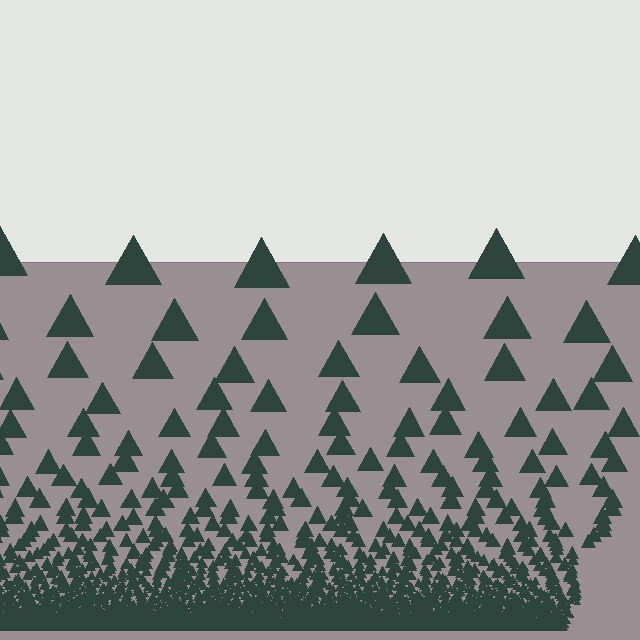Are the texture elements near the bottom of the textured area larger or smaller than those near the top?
Smaller. The gradient is inverted — elements near the bottom are smaller and denser.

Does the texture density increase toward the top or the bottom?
Density increases toward the bottom.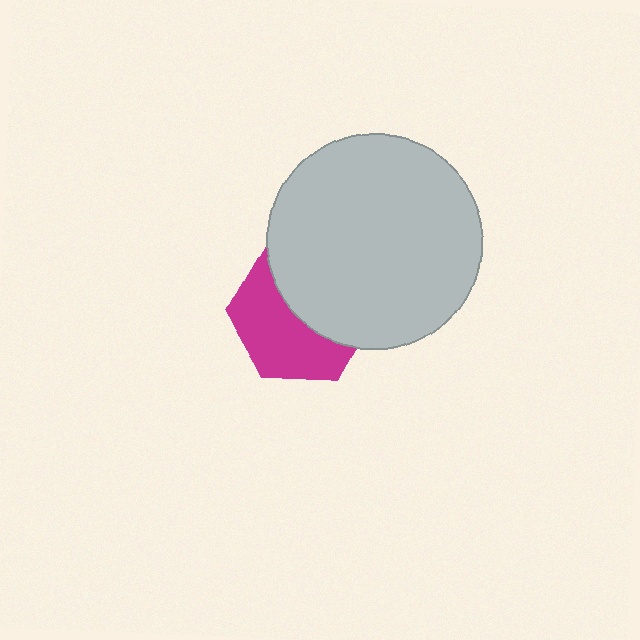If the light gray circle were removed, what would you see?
You would see the complete magenta hexagon.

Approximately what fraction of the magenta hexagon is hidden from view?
Roughly 49% of the magenta hexagon is hidden behind the light gray circle.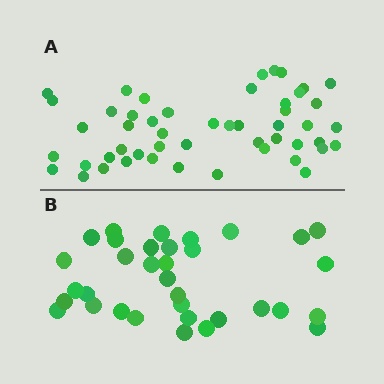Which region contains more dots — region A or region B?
Region A (the top region) has more dots.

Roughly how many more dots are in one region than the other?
Region A has approximately 15 more dots than region B.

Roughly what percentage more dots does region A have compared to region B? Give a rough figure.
About 45% more.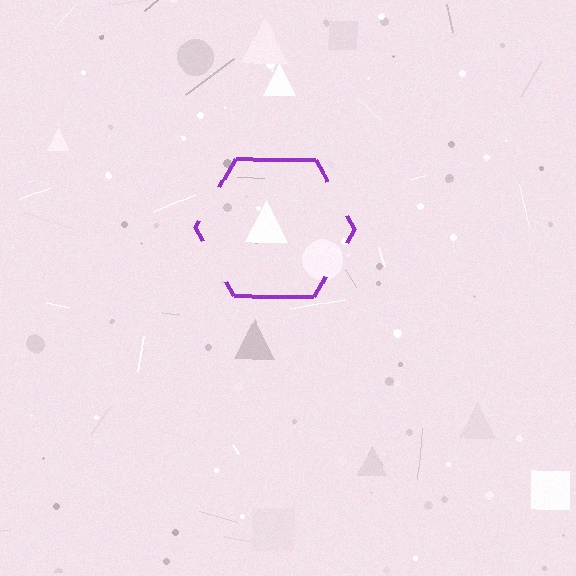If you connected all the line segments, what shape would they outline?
They would outline a hexagon.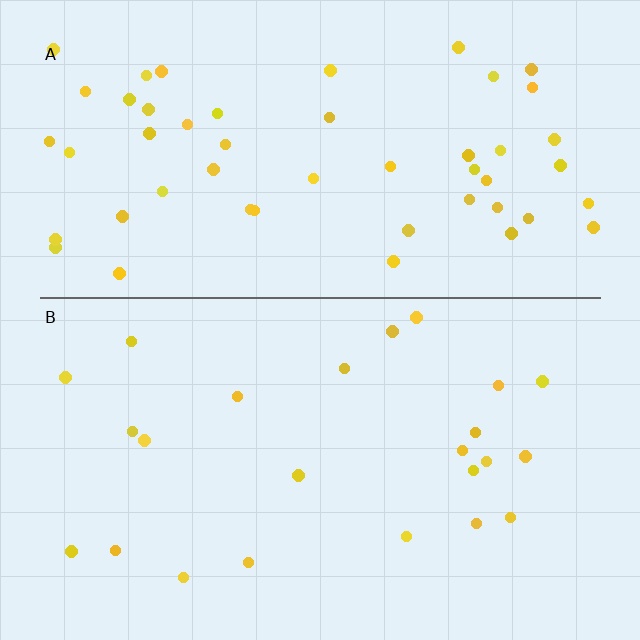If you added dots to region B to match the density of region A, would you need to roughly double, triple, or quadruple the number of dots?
Approximately double.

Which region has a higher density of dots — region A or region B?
A (the top).